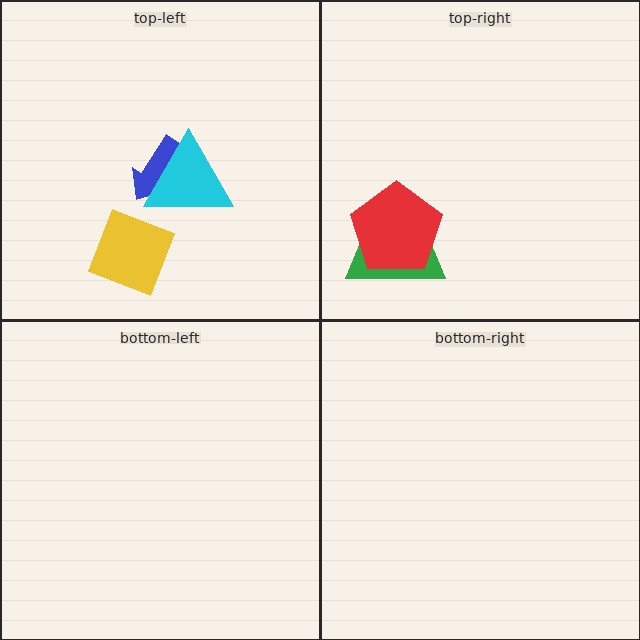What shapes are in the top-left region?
The yellow square, the blue arrow, the cyan triangle.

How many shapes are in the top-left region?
3.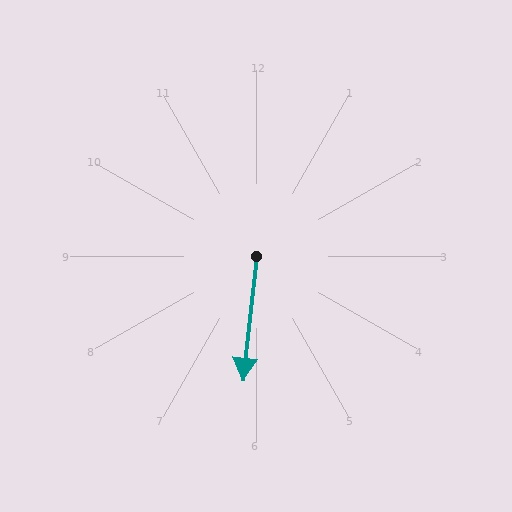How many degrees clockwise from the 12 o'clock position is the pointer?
Approximately 186 degrees.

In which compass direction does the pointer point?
South.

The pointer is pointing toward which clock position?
Roughly 6 o'clock.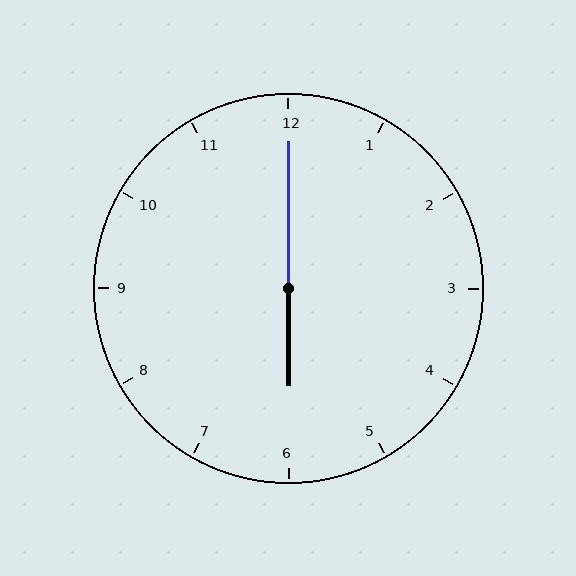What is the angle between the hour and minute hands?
Approximately 180 degrees.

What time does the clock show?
6:00.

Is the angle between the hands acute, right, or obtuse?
It is obtuse.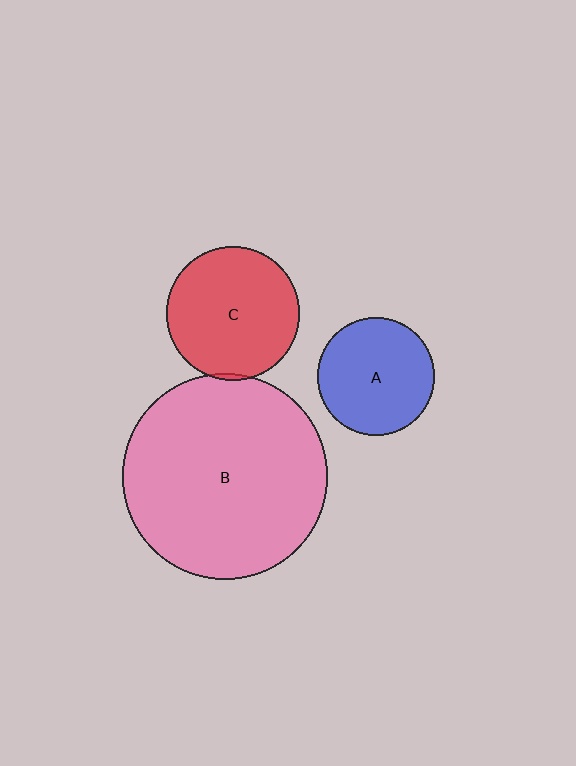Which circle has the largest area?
Circle B (pink).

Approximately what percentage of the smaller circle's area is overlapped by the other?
Approximately 5%.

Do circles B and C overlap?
Yes.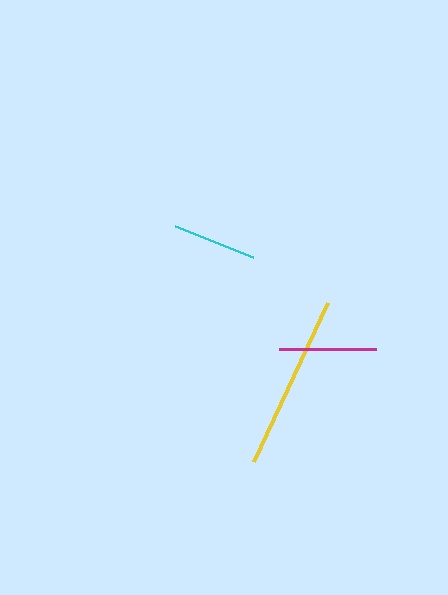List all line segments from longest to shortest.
From longest to shortest: yellow, magenta, cyan.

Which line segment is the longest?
The yellow line is the longest at approximately 176 pixels.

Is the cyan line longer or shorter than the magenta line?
The magenta line is longer than the cyan line.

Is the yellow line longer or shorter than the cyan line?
The yellow line is longer than the cyan line.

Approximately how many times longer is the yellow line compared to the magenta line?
The yellow line is approximately 1.8 times the length of the magenta line.